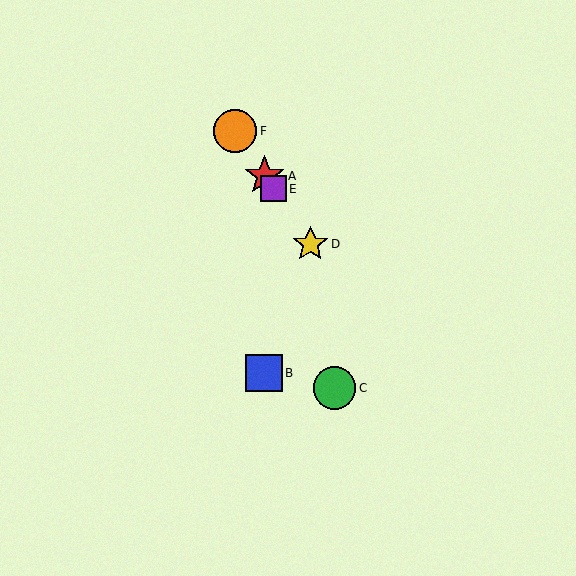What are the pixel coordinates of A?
Object A is at (265, 176).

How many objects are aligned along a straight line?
4 objects (A, D, E, F) are aligned along a straight line.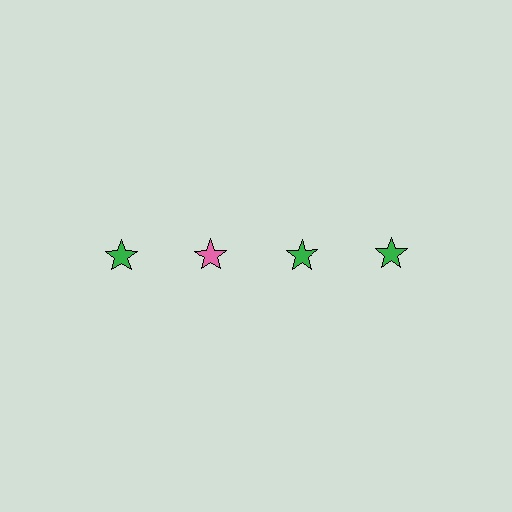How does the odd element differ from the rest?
It has a different color: pink instead of green.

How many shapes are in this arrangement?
There are 4 shapes arranged in a grid pattern.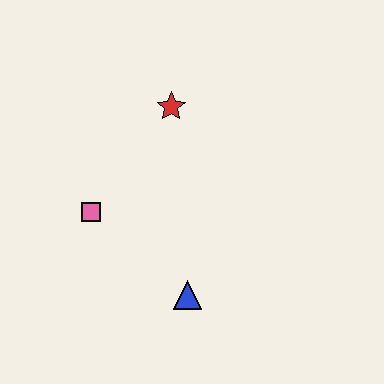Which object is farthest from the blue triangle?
The red star is farthest from the blue triangle.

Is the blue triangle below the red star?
Yes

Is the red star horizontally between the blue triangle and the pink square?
Yes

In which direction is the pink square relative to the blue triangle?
The pink square is to the left of the blue triangle.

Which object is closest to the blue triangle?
The pink square is closest to the blue triangle.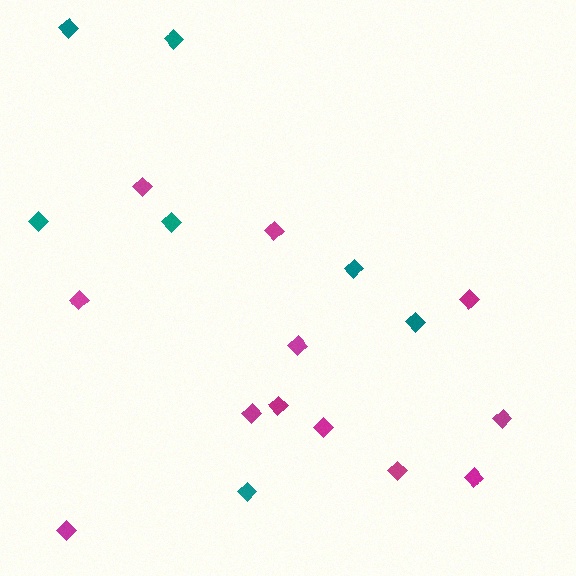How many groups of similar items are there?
There are 2 groups: one group of magenta diamonds (12) and one group of teal diamonds (7).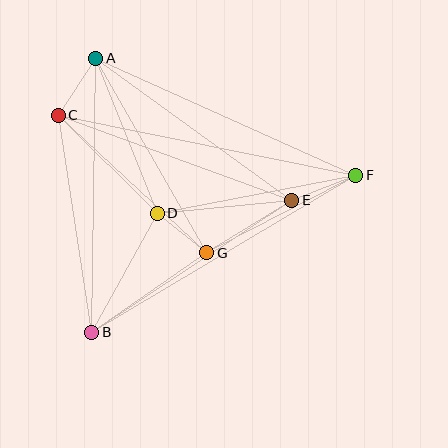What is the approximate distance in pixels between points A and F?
The distance between A and F is approximately 285 pixels.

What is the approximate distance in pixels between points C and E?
The distance between C and E is approximately 248 pixels.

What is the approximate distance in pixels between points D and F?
The distance between D and F is approximately 202 pixels.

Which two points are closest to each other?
Points D and G are closest to each other.